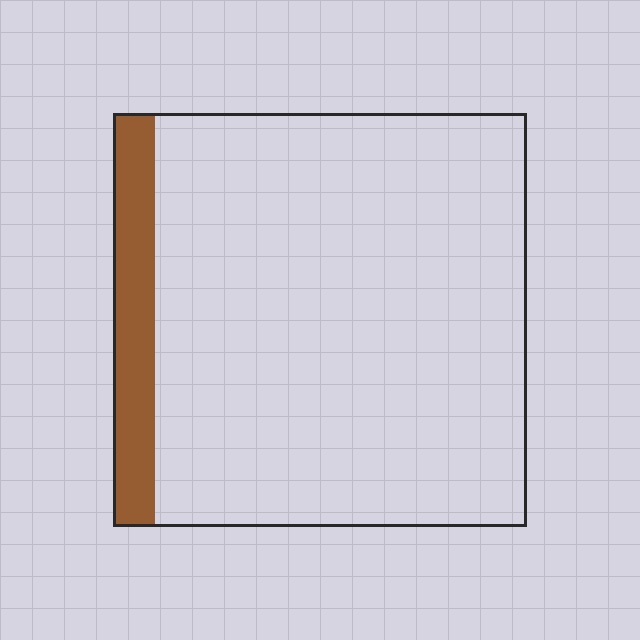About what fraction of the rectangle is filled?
About one tenth (1/10).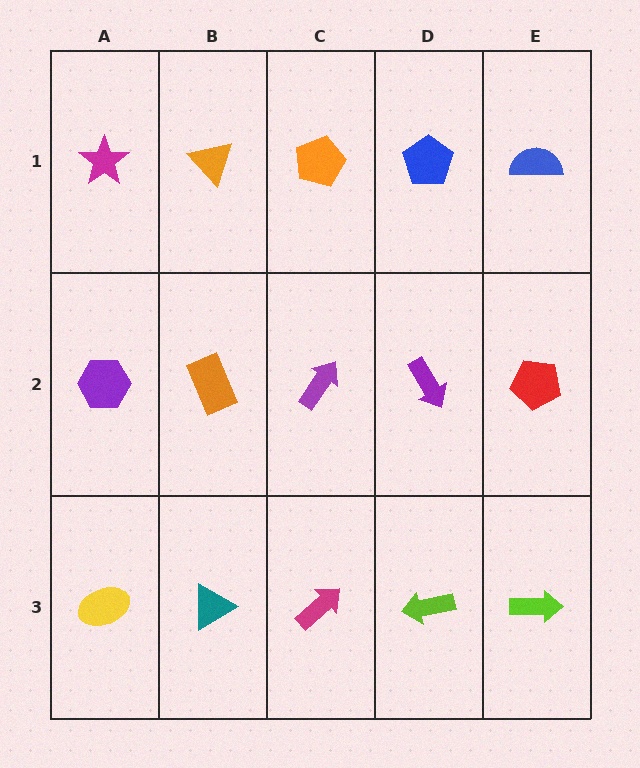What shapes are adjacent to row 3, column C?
A purple arrow (row 2, column C), a teal triangle (row 3, column B), a lime arrow (row 3, column D).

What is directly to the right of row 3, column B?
A magenta arrow.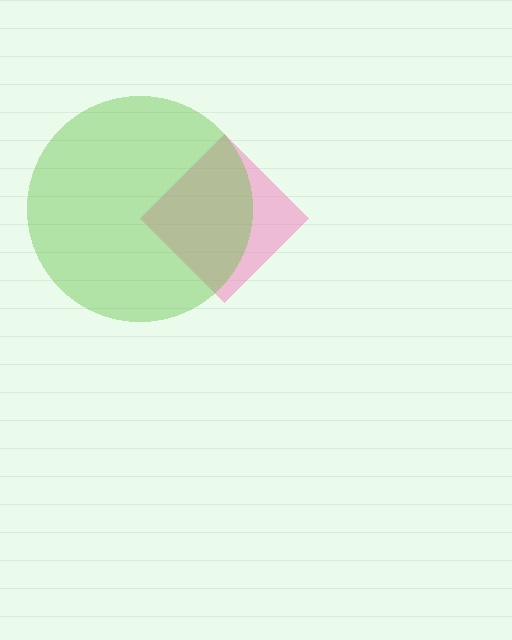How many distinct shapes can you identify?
There are 2 distinct shapes: a pink diamond, a lime circle.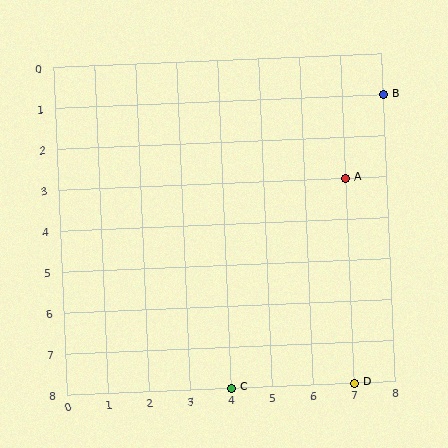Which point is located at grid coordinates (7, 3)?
Point A is at (7, 3).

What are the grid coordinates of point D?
Point D is at grid coordinates (7, 8).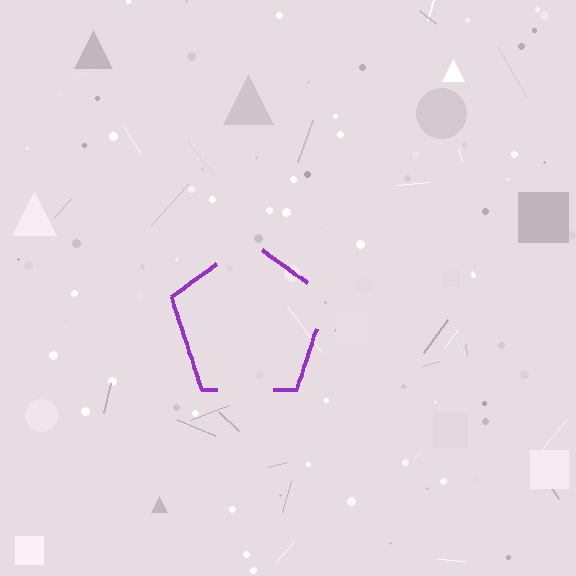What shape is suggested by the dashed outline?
The dashed outline suggests a pentagon.